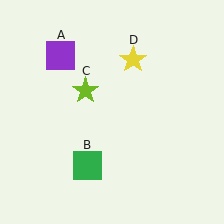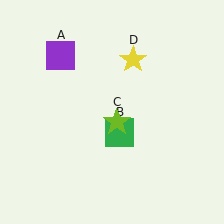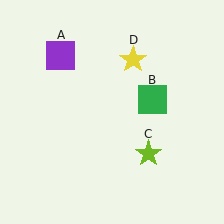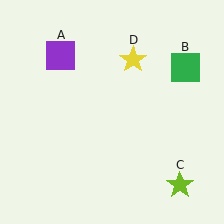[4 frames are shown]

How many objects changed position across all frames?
2 objects changed position: green square (object B), lime star (object C).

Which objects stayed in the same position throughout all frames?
Purple square (object A) and yellow star (object D) remained stationary.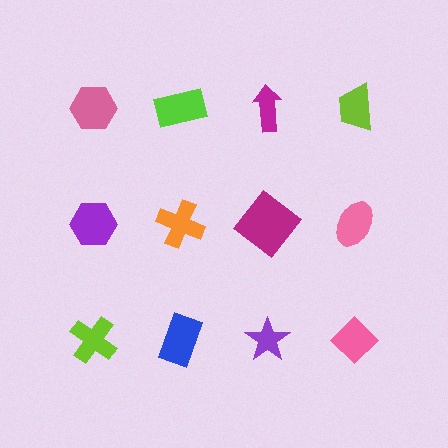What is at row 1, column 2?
A lime rectangle.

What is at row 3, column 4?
A pink diamond.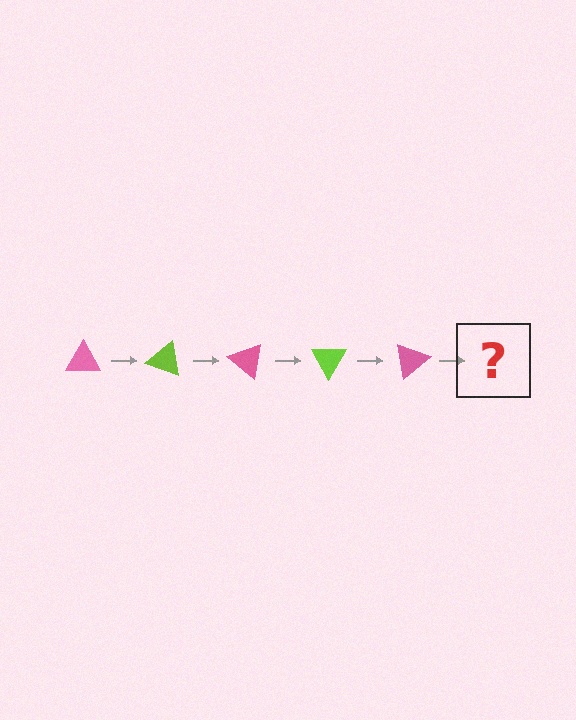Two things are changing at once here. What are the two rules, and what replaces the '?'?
The two rules are that it rotates 20 degrees each step and the color cycles through pink and lime. The '?' should be a lime triangle, rotated 100 degrees from the start.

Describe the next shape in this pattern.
It should be a lime triangle, rotated 100 degrees from the start.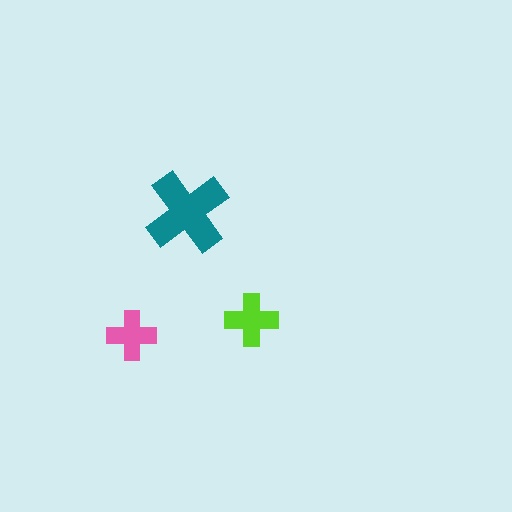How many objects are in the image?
There are 3 objects in the image.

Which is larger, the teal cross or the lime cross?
The teal one.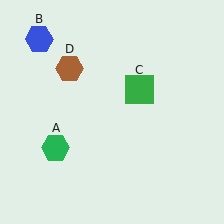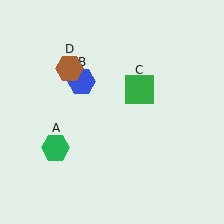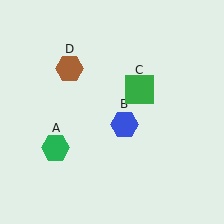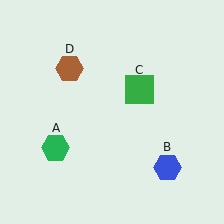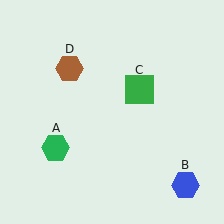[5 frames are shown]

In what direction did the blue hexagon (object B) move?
The blue hexagon (object B) moved down and to the right.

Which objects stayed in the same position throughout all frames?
Green hexagon (object A) and green square (object C) and brown hexagon (object D) remained stationary.